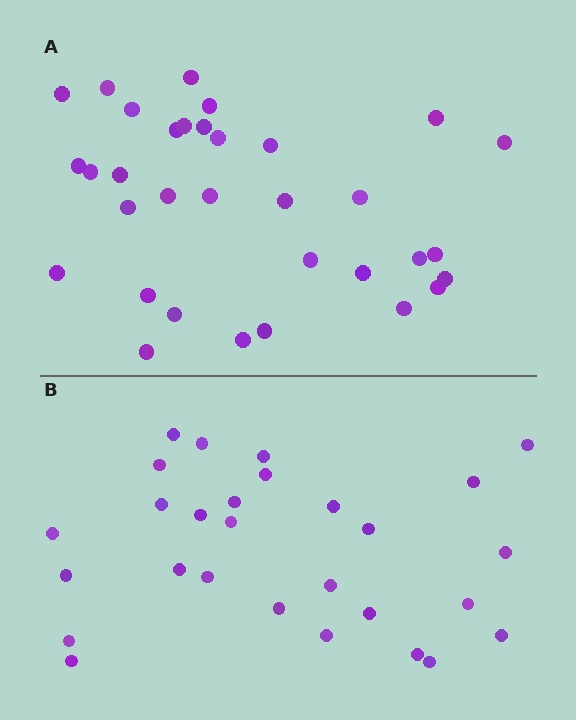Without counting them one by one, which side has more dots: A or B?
Region A (the top region) has more dots.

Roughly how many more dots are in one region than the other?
Region A has about 5 more dots than region B.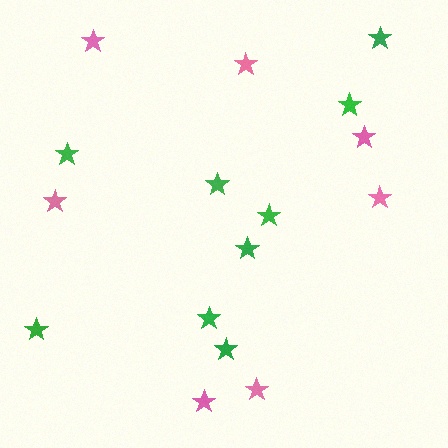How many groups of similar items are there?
There are 2 groups: one group of green stars (9) and one group of pink stars (7).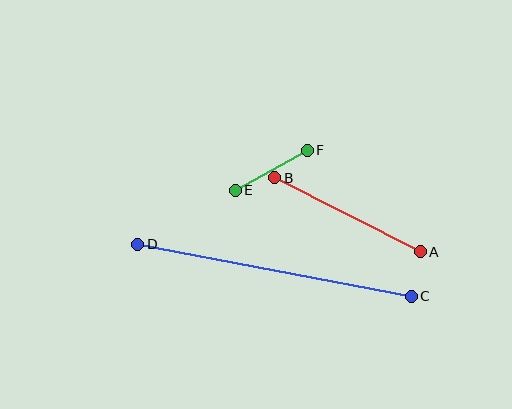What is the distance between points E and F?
The distance is approximately 82 pixels.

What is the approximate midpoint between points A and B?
The midpoint is at approximately (348, 215) pixels.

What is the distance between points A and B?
The distance is approximately 163 pixels.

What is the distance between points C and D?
The distance is approximately 278 pixels.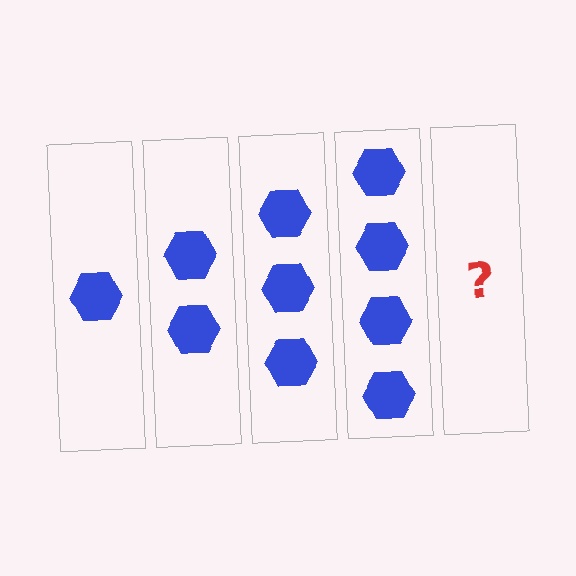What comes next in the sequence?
The next element should be 5 hexagons.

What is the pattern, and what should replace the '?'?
The pattern is that each step adds one more hexagon. The '?' should be 5 hexagons.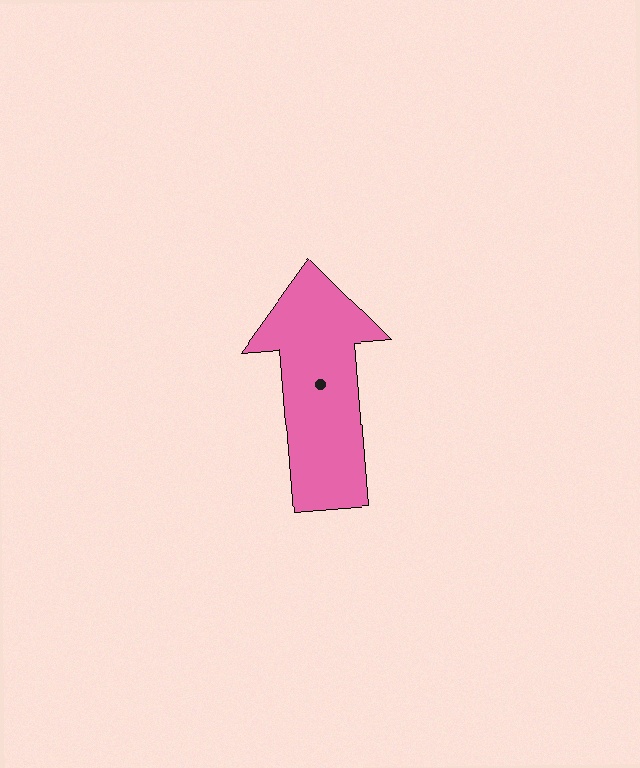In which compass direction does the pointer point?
North.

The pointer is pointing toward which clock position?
Roughly 12 o'clock.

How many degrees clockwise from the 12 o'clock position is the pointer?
Approximately 355 degrees.